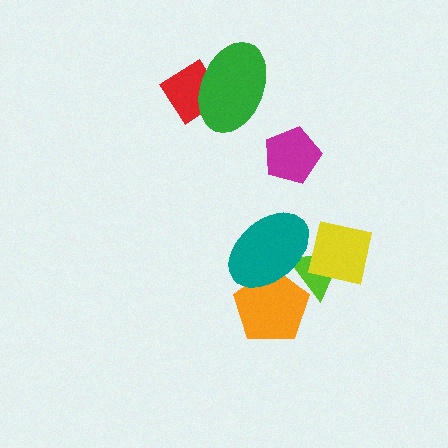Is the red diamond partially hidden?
Yes, it is partially covered by another shape.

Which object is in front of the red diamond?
The green ellipse is in front of the red diamond.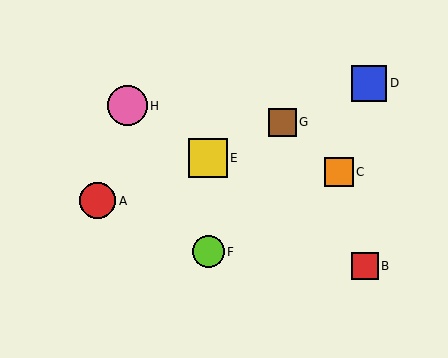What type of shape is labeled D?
Shape D is a blue square.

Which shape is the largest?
The pink circle (labeled H) is the largest.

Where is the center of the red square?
The center of the red square is at (365, 266).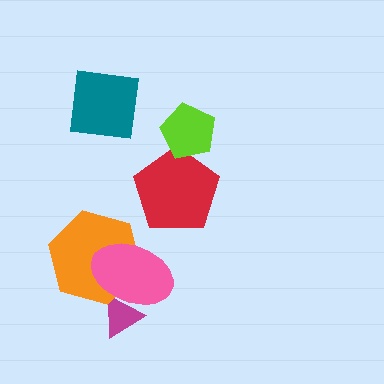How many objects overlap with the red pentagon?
1 object overlaps with the red pentagon.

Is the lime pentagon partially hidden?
No, no other shape covers it.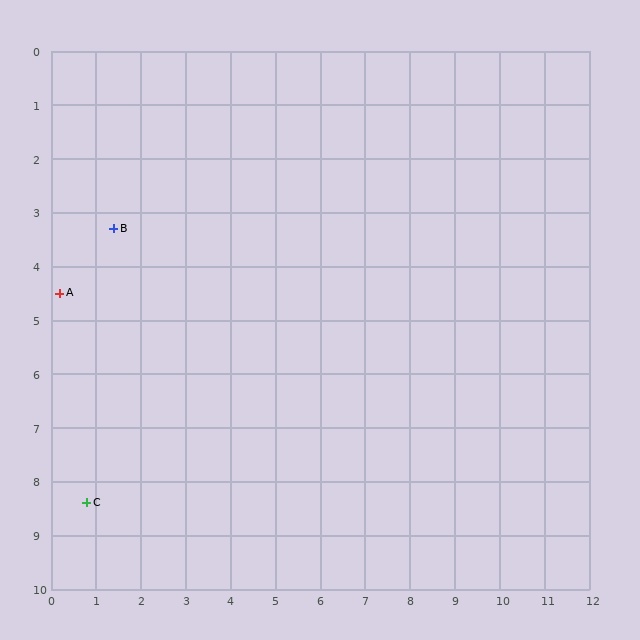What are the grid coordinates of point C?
Point C is at approximately (0.8, 8.4).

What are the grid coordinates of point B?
Point B is at approximately (1.4, 3.3).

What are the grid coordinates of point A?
Point A is at approximately (0.2, 4.5).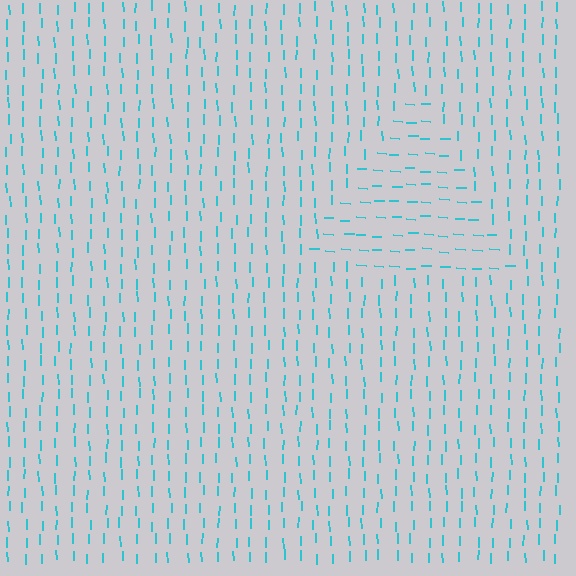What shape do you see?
I see a triangle.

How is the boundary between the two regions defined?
The boundary is defined purely by a change in line orientation (approximately 86 degrees difference). All lines are the same color and thickness.